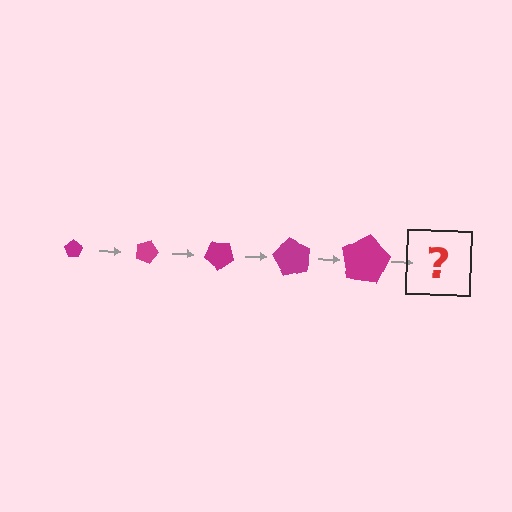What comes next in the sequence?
The next element should be a pentagon, larger than the previous one and rotated 100 degrees from the start.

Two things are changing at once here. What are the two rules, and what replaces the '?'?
The two rules are that the pentagon grows larger each step and it rotates 20 degrees each step. The '?' should be a pentagon, larger than the previous one and rotated 100 degrees from the start.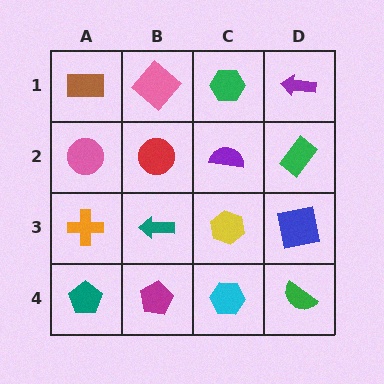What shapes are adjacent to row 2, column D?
A purple arrow (row 1, column D), a blue square (row 3, column D), a purple semicircle (row 2, column C).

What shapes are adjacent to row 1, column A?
A pink circle (row 2, column A), a pink diamond (row 1, column B).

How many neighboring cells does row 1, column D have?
2.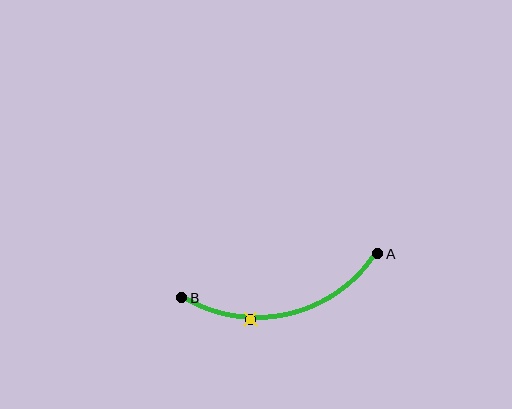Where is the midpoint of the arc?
The arc midpoint is the point on the curve farthest from the straight line joining A and B. It sits below that line.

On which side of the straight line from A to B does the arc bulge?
The arc bulges below the straight line connecting A and B.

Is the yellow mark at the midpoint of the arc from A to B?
No. The yellow mark lies on the arc but is closer to endpoint B. The arc midpoint would be at the point on the curve equidistant along the arc from both A and B.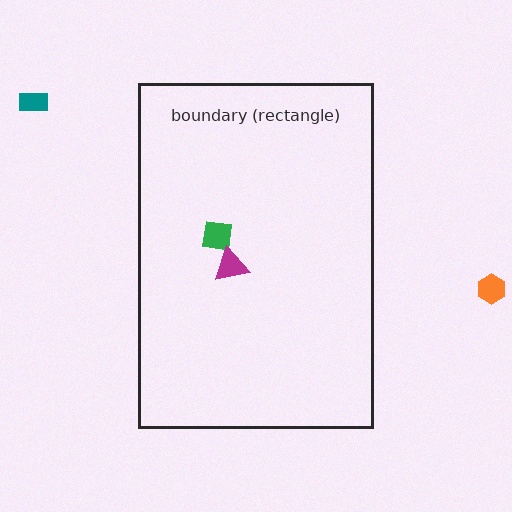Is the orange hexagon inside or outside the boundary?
Outside.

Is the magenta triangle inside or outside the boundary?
Inside.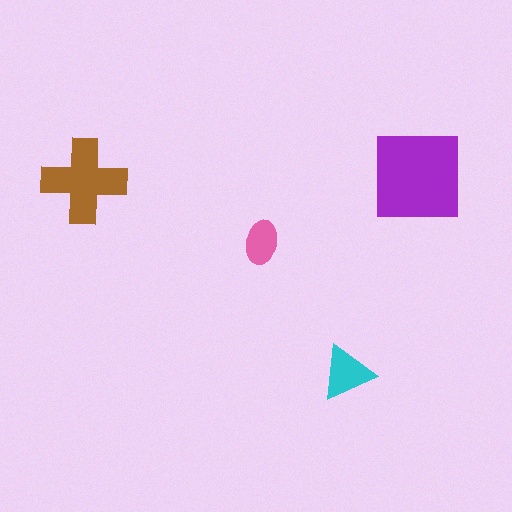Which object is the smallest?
The pink ellipse.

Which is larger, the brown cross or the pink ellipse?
The brown cross.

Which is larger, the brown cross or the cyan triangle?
The brown cross.